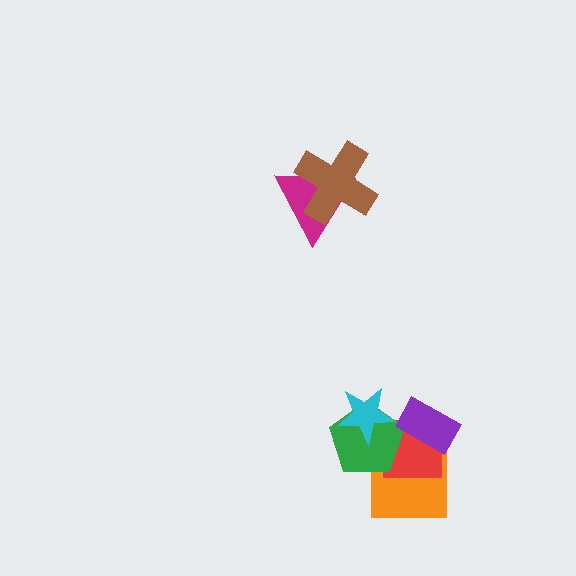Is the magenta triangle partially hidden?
Yes, it is partially covered by another shape.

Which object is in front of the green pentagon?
The cyan star is in front of the green pentagon.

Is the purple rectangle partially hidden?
No, no other shape covers it.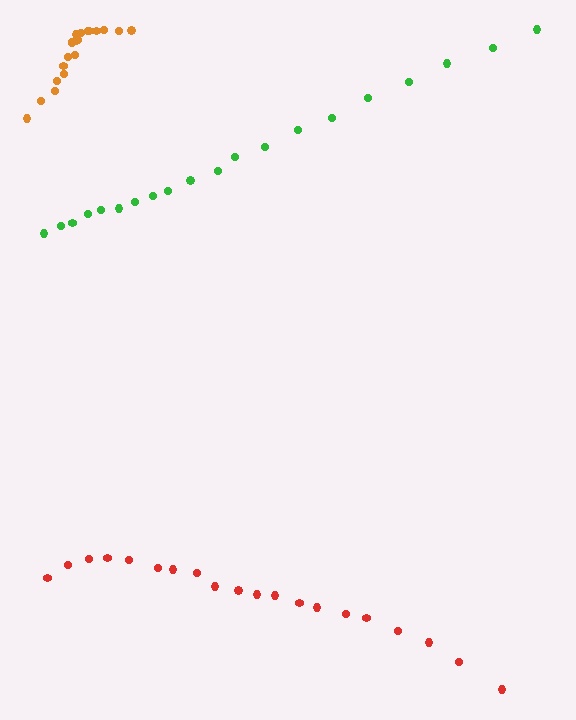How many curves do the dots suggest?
There are 3 distinct paths.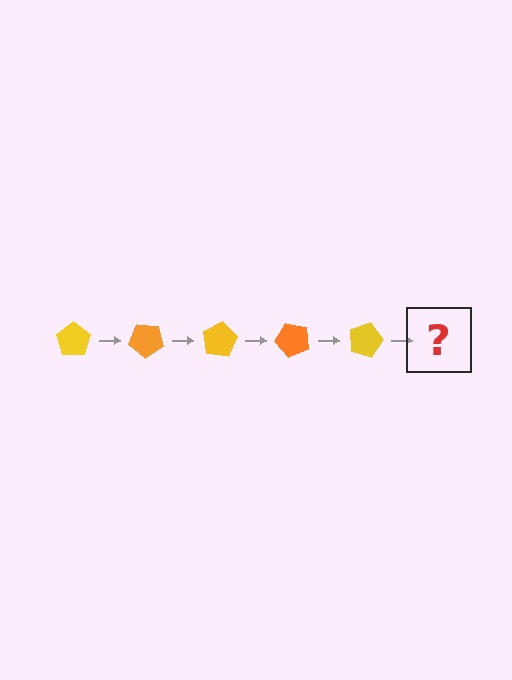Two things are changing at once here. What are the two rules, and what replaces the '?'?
The two rules are that it rotates 40 degrees each step and the color cycles through yellow and orange. The '?' should be an orange pentagon, rotated 200 degrees from the start.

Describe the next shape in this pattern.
It should be an orange pentagon, rotated 200 degrees from the start.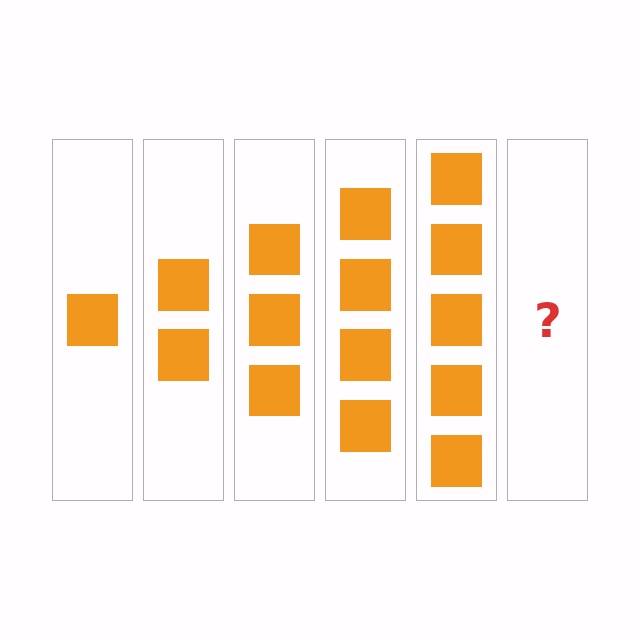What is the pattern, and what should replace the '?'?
The pattern is that each step adds one more square. The '?' should be 6 squares.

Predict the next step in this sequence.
The next step is 6 squares.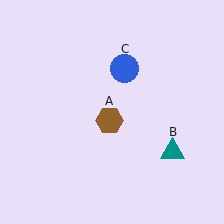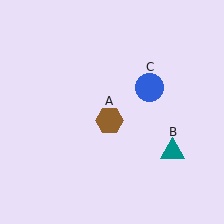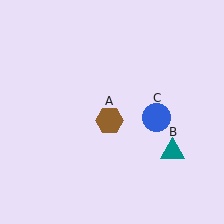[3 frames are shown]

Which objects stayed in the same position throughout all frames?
Brown hexagon (object A) and teal triangle (object B) remained stationary.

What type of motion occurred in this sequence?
The blue circle (object C) rotated clockwise around the center of the scene.